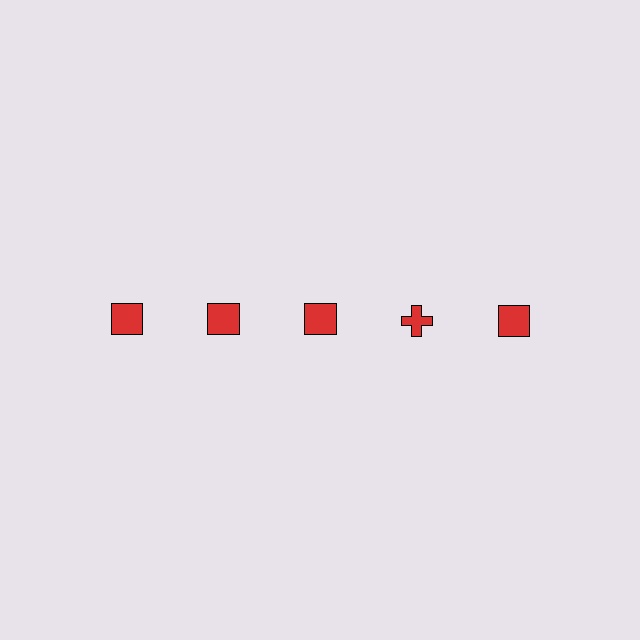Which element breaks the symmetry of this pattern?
The red cross in the top row, second from right column breaks the symmetry. All other shapes are red squares.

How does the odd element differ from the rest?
It has a different shape: cross instead of square.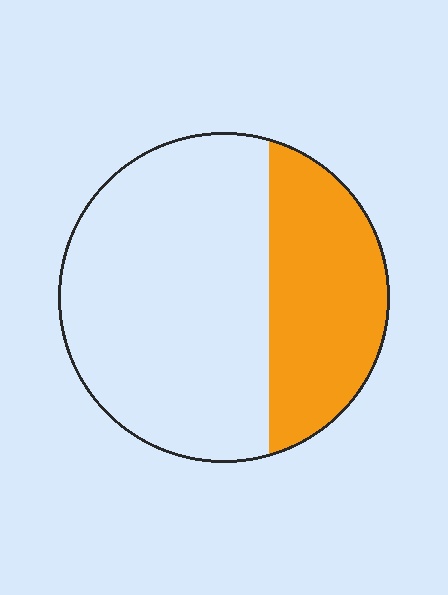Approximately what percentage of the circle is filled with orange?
Approximately 35%.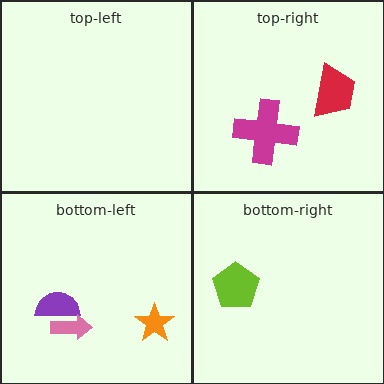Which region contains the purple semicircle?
The bottom-left region.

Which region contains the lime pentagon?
The bottom-right region.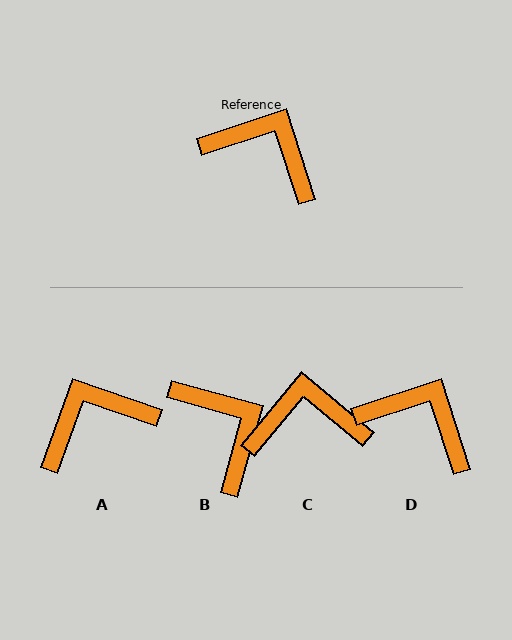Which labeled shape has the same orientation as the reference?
D.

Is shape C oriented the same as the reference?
No, it is off by about 32 degrees.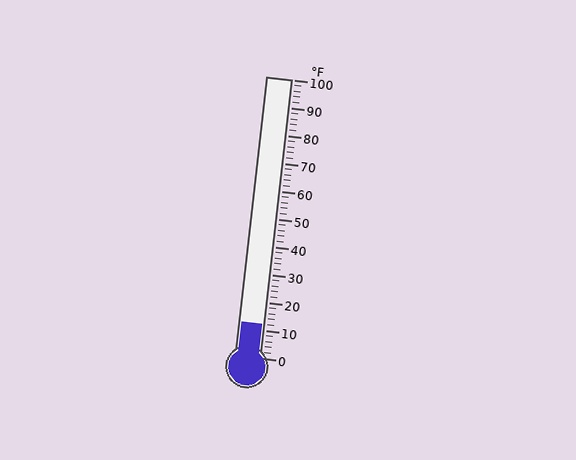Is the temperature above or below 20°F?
The temperature is below 20°F.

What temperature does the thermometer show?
The thermometer shows approximately 12°F.